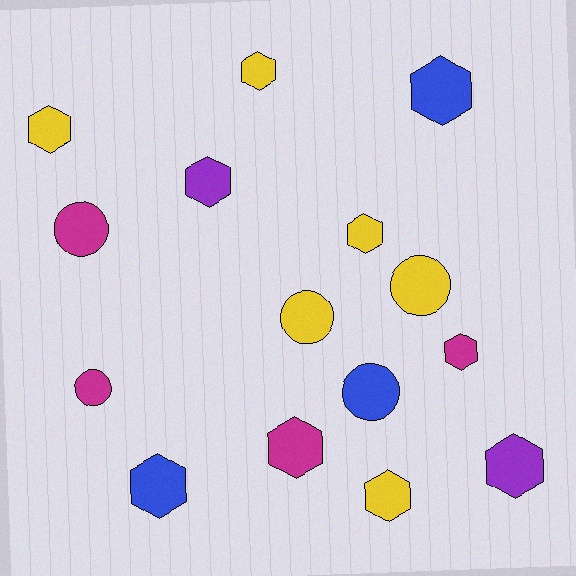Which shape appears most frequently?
Hexagon, with 10 objects.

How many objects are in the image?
There are 15 objects.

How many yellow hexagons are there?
There are 4 yellow hexagons.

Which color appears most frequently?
Yellow, with 6 objects.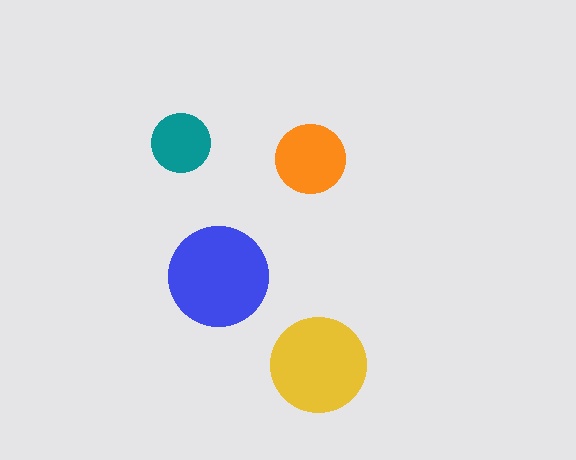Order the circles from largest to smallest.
the blue one, the yellow one, the orange one, the teal one.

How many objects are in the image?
There are 4 objects in the image.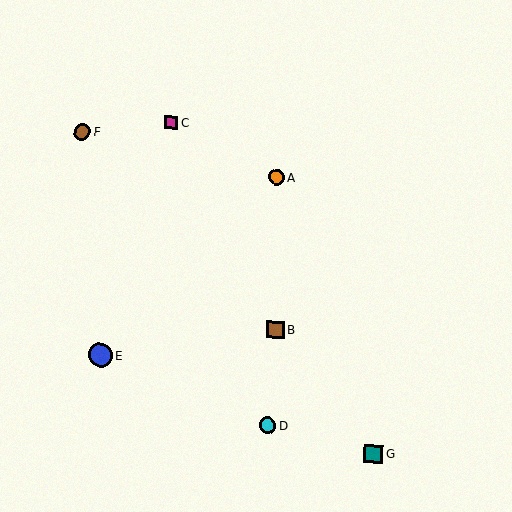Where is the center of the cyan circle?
The center of the cyan circle is at (268, 425).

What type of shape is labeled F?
Shape F is a brown circle.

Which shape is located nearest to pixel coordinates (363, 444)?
The teal square (labeled G) at (374, 454) is nearest to that location.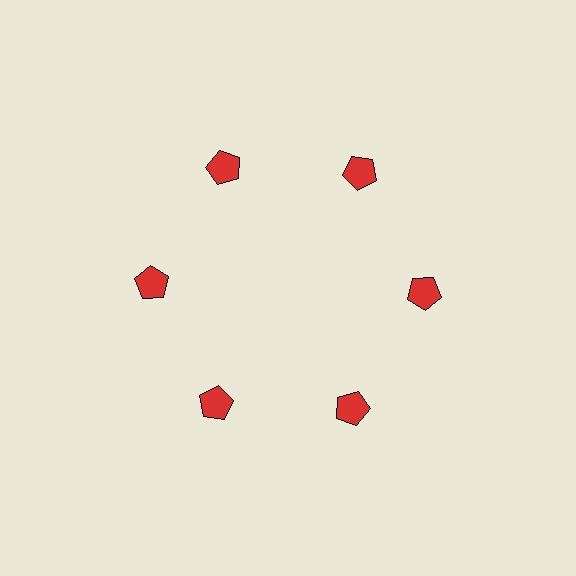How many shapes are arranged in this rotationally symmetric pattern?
There are 6 shapes, arranged in 6 groups of 1.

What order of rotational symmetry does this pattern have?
This pattern has 6-fold rotational symmetry.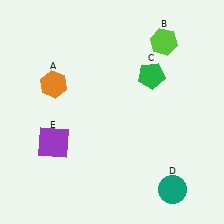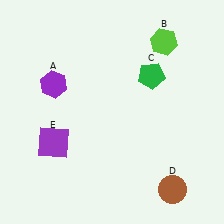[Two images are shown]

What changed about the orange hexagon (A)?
In Image 1, A is orange. In Image 2, it changed to purple.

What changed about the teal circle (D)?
In Image 1, D is teal. In Image 2, it changed to brown.